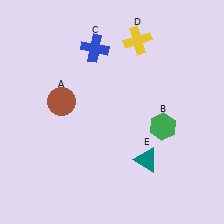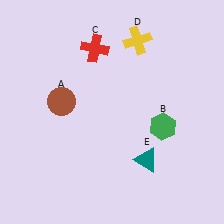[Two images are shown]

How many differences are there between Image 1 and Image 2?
There is 1 difference between the two images.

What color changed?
The cross (C) changed from blue in Image 1 to red in Image 2.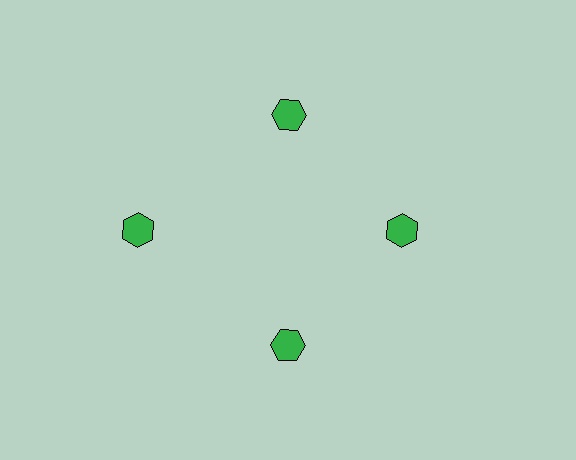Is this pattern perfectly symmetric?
No. The 4 green hexagons are arranged in a ring, but one element near the 9 o'clock position is pushed outward from the center, breaking the 4-fold rotational symmetry.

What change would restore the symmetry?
The symmetry would be restored by moving it inward, back onto the ring so that all 4 hexagons sit at equal angles and equal distance from the center.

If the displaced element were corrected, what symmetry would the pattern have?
It would have 4-fold rotational symmetry — the pattern would map onto itself every 90 degrees.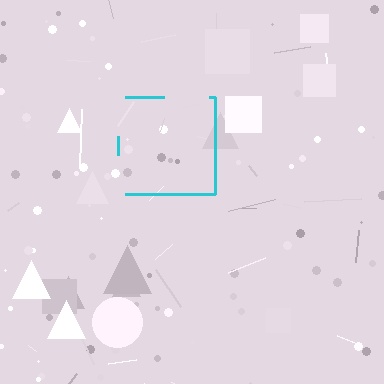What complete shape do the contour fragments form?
The contour fragments form a square.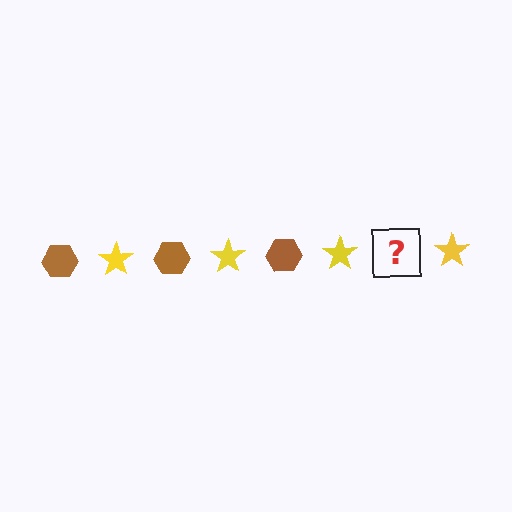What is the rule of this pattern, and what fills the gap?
The rule is that the pattern alternates between brown hexagon and yellow star. The gap should be filled with a brown hexagon.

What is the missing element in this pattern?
The missing element is a brown hexagon.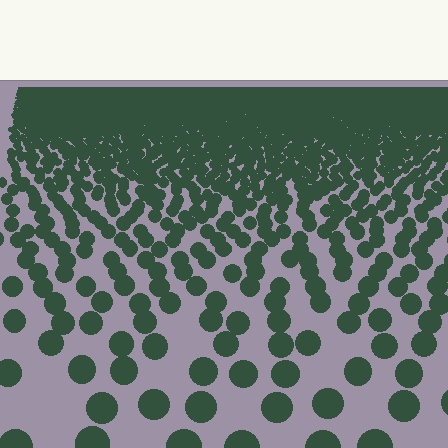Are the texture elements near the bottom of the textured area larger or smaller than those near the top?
Larger. Near the bottom, elements are closer to the viewer and appear at a bigger on-screen size.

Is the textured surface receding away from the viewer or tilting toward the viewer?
The surface is receding away from the viewer. Texture elements get smaller and denser toward the top.